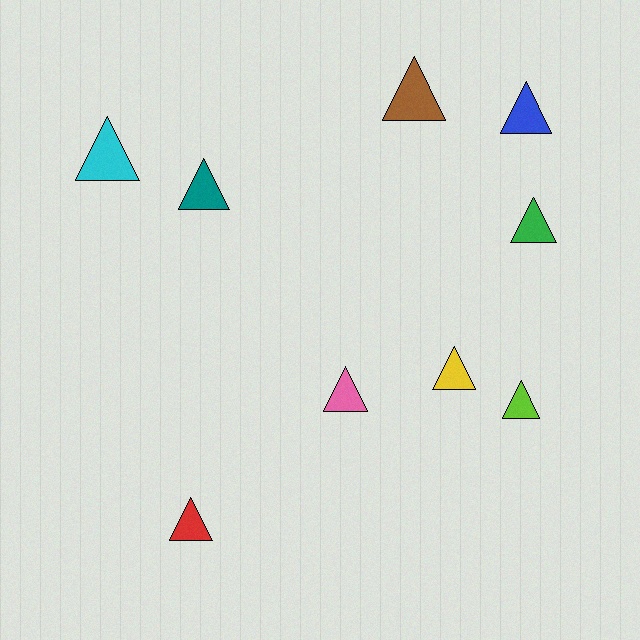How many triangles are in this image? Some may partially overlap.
There are 9 triangles.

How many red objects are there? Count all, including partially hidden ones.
There is 1 red object.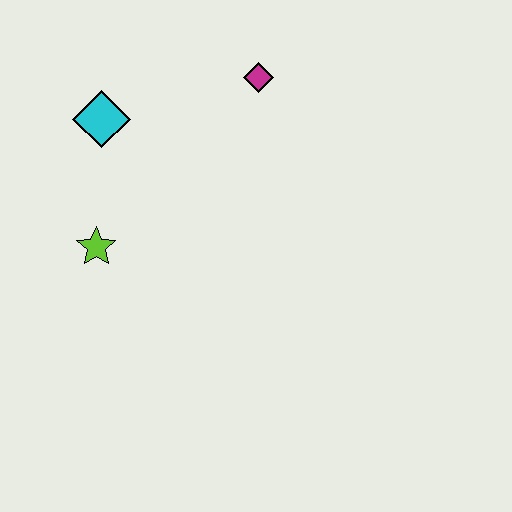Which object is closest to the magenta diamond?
The cyan diamond is closest to the magenta diamond.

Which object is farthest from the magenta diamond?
The lime star is farthest from the magenta diamond.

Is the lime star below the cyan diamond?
Yes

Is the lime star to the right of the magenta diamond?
No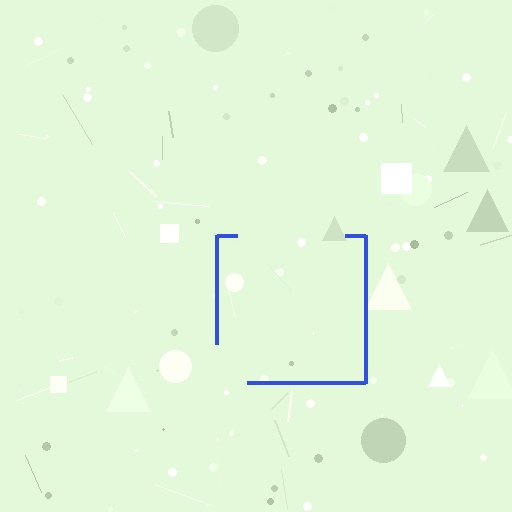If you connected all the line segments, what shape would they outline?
They would outline a square.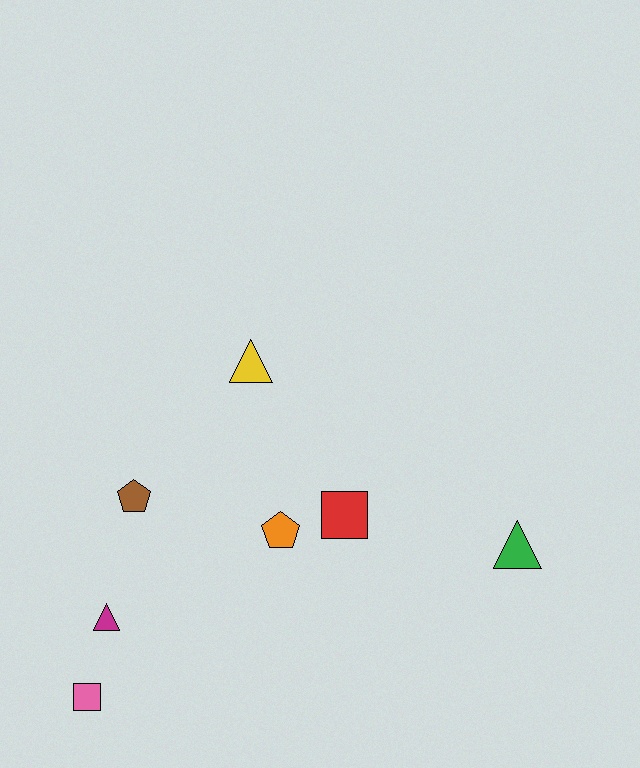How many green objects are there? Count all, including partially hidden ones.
There is 1 green object.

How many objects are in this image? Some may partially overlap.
There are 7 objects.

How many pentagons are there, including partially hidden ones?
There are 2 pentagons.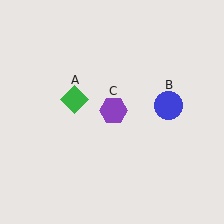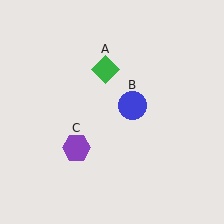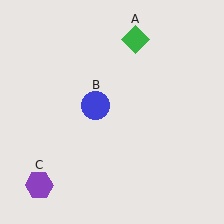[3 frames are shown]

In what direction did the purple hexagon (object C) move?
The purple hexagon (object C) moved down and to the left.